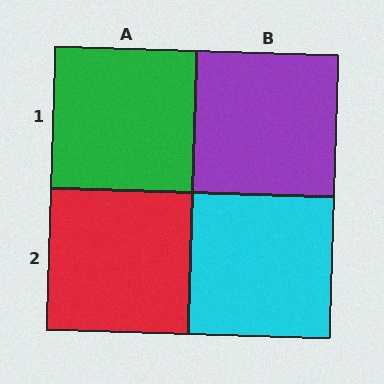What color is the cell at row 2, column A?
Red.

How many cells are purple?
1 cell is purple.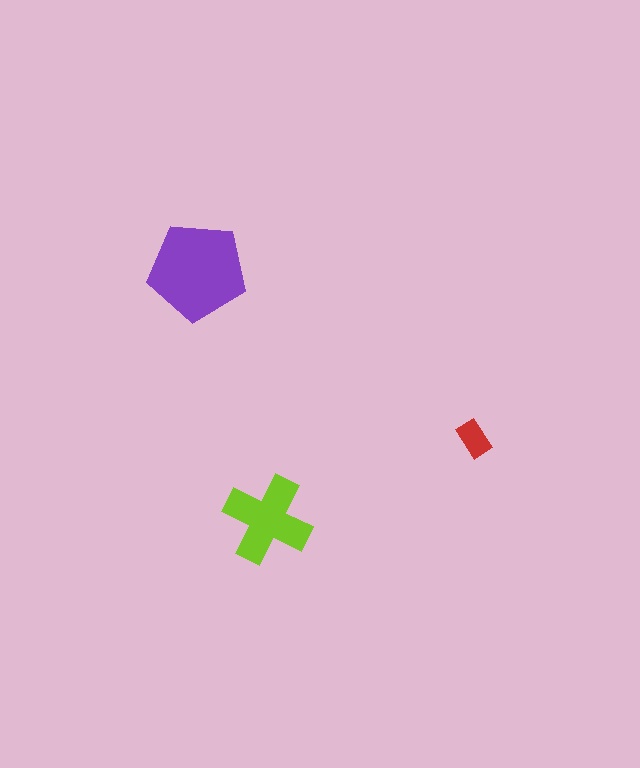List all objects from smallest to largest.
The red rectangle, the lime cross, the purple pentagon.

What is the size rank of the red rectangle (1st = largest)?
3rd.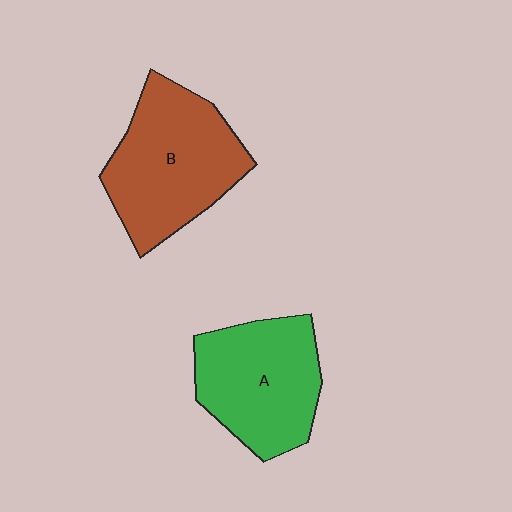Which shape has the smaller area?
Shape A (green).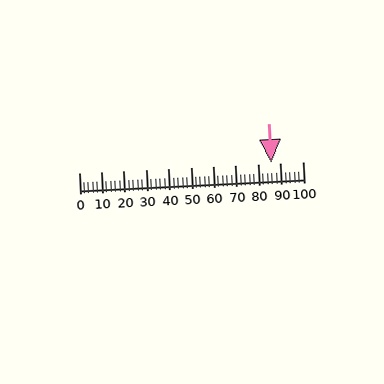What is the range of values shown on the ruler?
The ruler shows values from 0 to 100.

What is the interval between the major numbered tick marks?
The major tick marks are spaced 10 units apart.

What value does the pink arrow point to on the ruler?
The pink arrow points to approximately 86.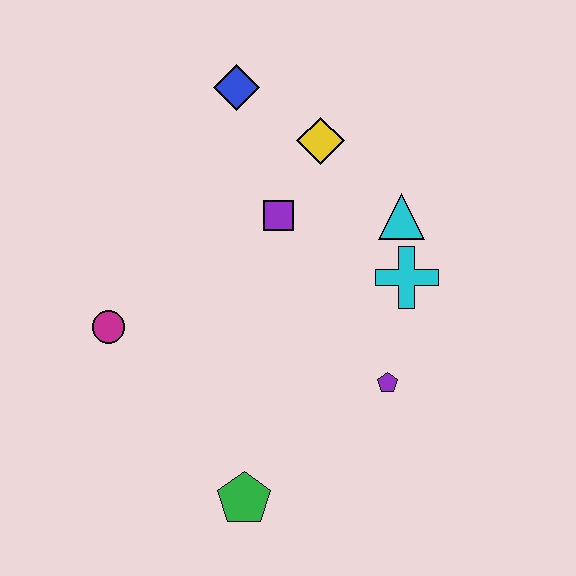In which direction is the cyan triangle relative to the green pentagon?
The cyan triangle is above the green pentagon.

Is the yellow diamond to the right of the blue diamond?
Yes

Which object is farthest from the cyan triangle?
The green pentagon is farthest from the cyan triangle.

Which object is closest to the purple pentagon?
The cyan cross is closest to the purple pentagon.